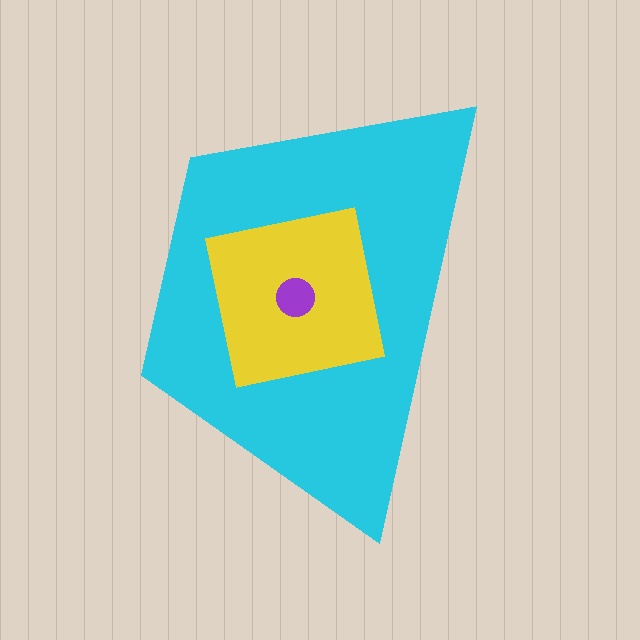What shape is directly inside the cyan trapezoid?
The yellow square.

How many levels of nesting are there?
3.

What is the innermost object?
The purple circle.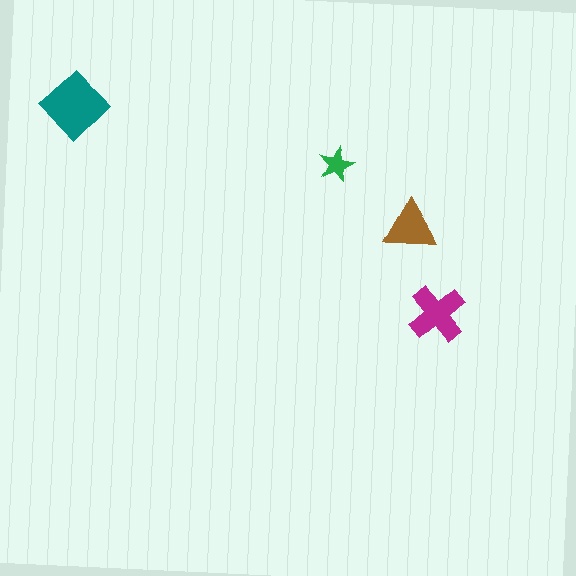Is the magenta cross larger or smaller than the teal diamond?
Smaller.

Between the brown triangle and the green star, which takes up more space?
The brown triangle.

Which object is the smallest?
The green star.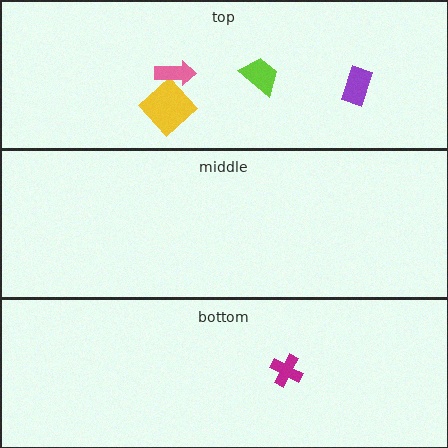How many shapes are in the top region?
4.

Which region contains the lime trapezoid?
The top region.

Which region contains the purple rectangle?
The top region.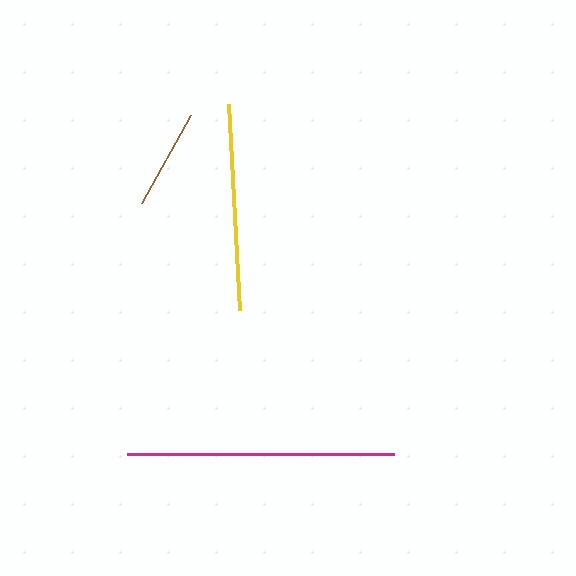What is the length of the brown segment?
The brown segment is approximately 100 pixels long.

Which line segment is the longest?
The magenta line is the longest at approximately 267 pixels.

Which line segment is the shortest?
The brown line is the shortest at approximately 100 pixels.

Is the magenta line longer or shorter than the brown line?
The magenta line is longer than the brown line.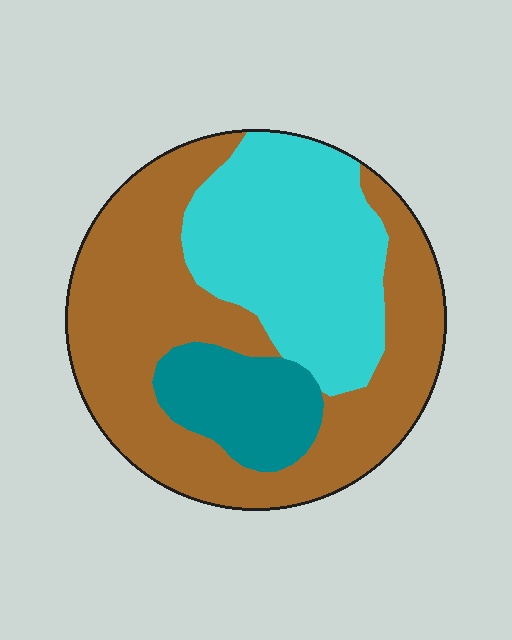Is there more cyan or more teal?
Cyan.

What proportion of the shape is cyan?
Cyan takes up about one third (1/3) of the shape.